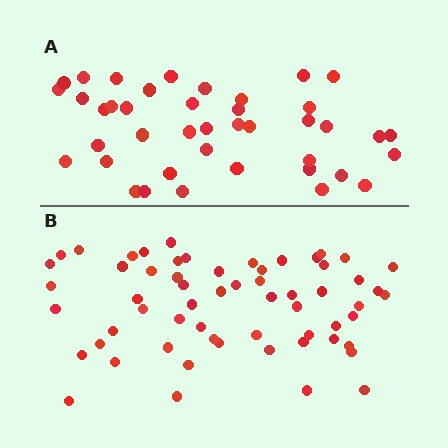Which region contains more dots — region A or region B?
Region B (the bottom region) has more dots.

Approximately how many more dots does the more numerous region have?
Region B has approximately 20 more dots than region A.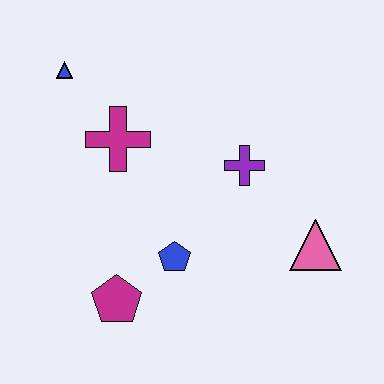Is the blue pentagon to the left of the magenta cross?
No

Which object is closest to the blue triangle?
The magenta cross is closest to the blue triangle.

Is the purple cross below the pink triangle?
No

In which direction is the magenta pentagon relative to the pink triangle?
The magenta pentagon is to the left of the pink triangle.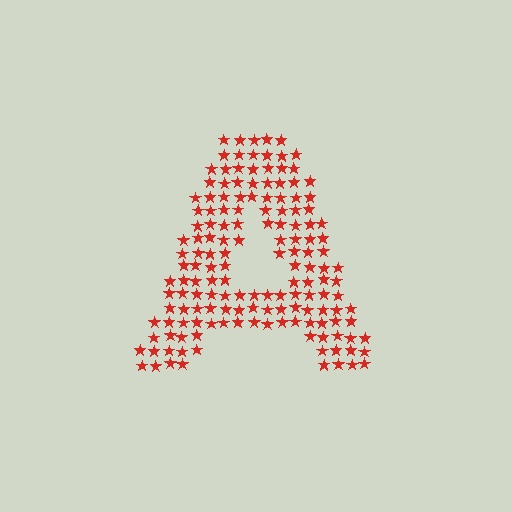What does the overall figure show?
The overall figure shows the letter A.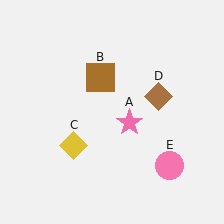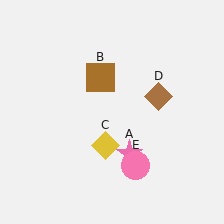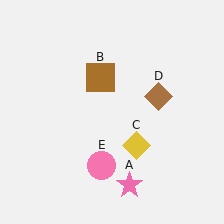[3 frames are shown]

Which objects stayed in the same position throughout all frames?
Brown square (object B) and brown diamond (object D) remained stationary.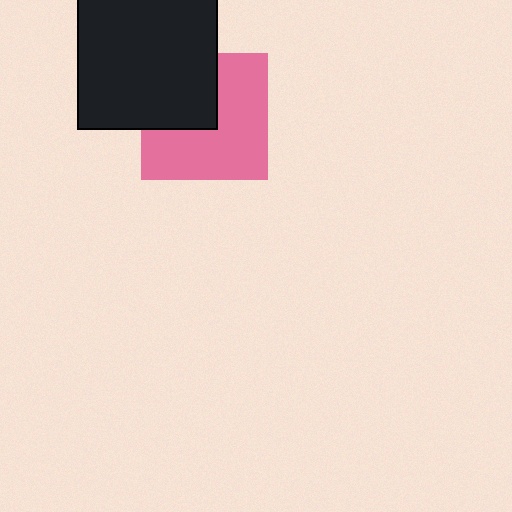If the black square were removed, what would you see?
You would see the complete pink square.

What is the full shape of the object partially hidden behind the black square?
The partially hidden object is a pink square.